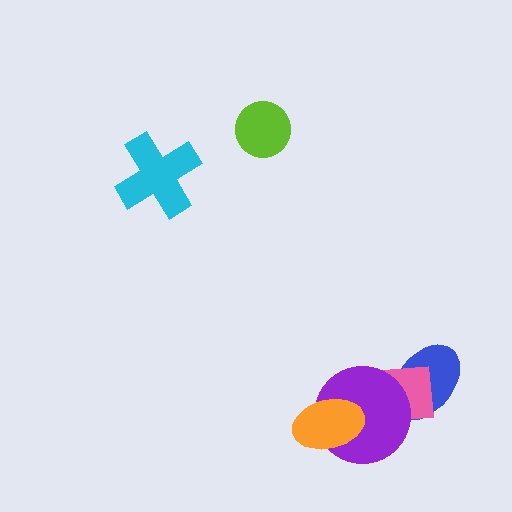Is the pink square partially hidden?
Yes, it is partially covered by another shape.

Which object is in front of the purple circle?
The orange ellipse is in front of the purple circle.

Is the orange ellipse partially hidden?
No, no other shape covers it.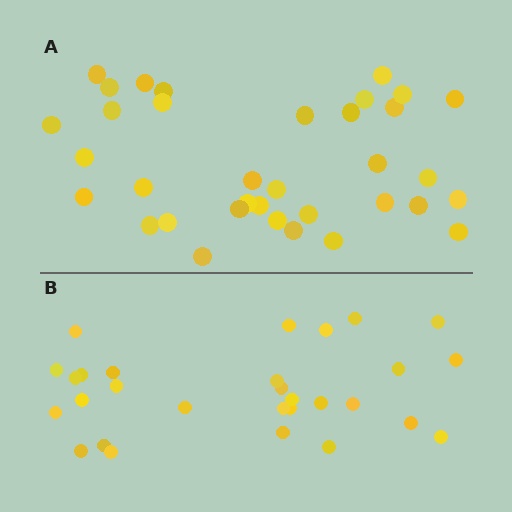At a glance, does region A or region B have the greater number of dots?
Region A (the top region) has more dots.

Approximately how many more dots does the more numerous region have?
Region A has about 6 more dots than region B.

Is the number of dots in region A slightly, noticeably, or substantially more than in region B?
Region A has only slightly more — the two regions are fairly close. The ratio is roughly 1.2 to 1.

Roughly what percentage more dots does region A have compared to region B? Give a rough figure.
About 20% more.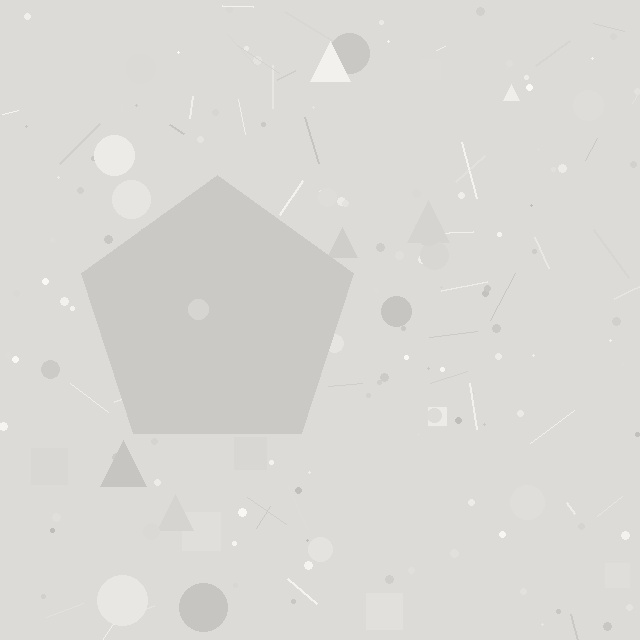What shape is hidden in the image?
A pentagon is hidden in the image.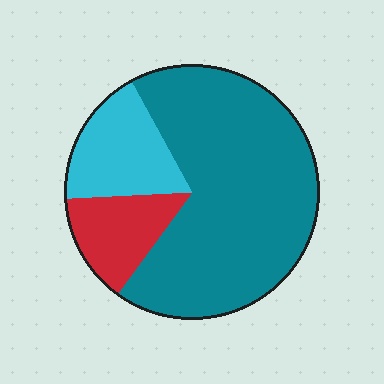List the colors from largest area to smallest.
From largest to smallest: teal, cyan, red.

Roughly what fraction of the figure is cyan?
Cyan covers about 20% of the figure.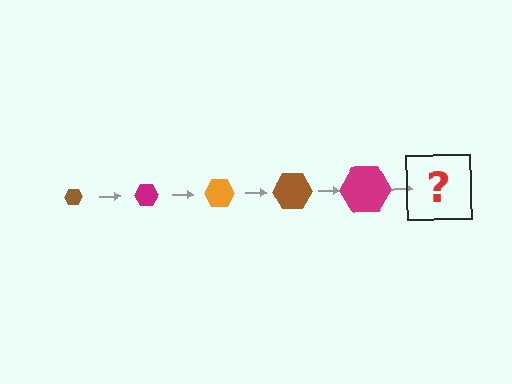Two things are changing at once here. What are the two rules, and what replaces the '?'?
The two rules are that the hexagon grows larger each step and the color cycles through brown, magenta, and orange. The '?' should be an orange hexagon, larger than the previous one.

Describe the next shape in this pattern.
It should be an orange hexagon, larger than the previous one.